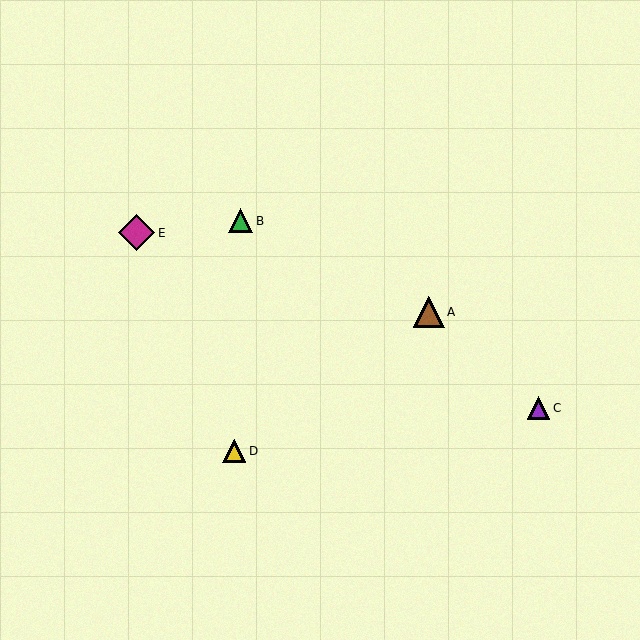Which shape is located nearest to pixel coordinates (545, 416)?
The purple triangle (labeled C) at (539, 408) is nearest to that location.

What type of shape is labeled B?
Shape B is a green triangle.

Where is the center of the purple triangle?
The center of the purple triangle is at (539, 408).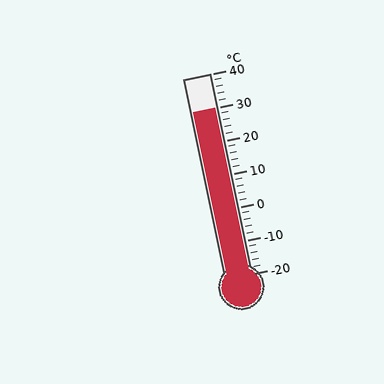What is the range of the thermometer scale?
The thermometer scale ranges from -20°C to 40°C.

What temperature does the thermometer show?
The thermometer shows approximately 30°C.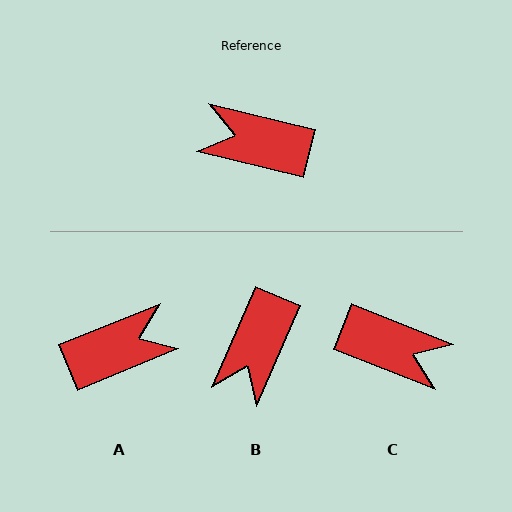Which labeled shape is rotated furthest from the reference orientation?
C, about 172 degrees away.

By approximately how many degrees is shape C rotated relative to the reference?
Approximately 172 degrees counter-clockwise.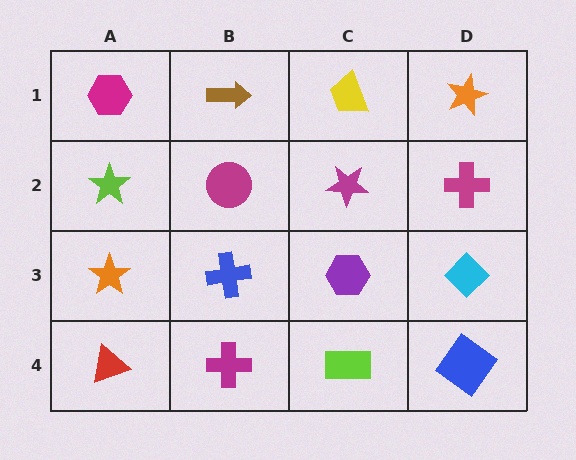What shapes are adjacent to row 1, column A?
A lime star (row 2, column A), a brown arrow (row 1, column B).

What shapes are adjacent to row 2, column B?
A brown arrow (row 1, column B), a blue cross (row 3, column B), a lime star (row 2, column A), a magenta star (row 2, column C).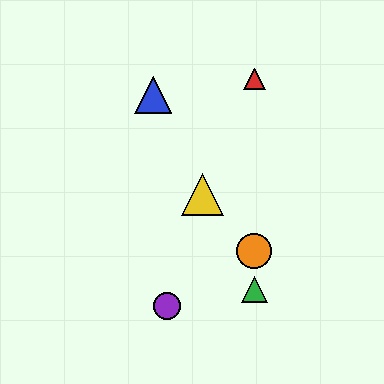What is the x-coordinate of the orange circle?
The orange circle is at x≈254.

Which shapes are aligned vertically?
The red triangle, the green triangle, the orange circle are aligned vertically.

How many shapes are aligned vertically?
3 shapes (the red triangle, the green triangle, the orange circle) are aligned vertically.